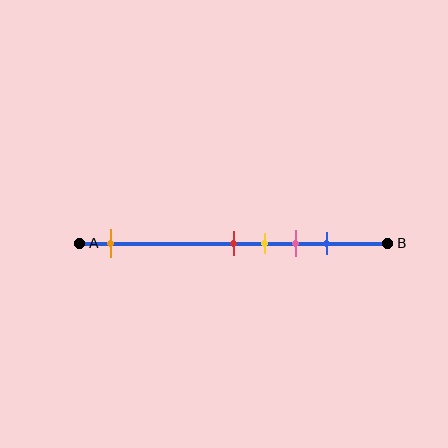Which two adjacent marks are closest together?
The red and yellow marks are the closest adjacent pair.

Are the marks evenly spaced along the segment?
No, the marks are not evenly spaced.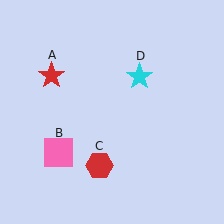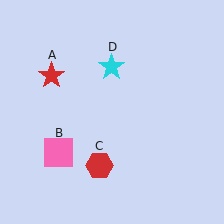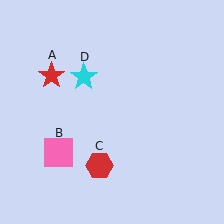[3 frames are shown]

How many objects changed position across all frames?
1 object changed position: cyan star (object D).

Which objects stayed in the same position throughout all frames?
Red star (object A) and pink square (object B) and red hexagon (object C) remained stationary.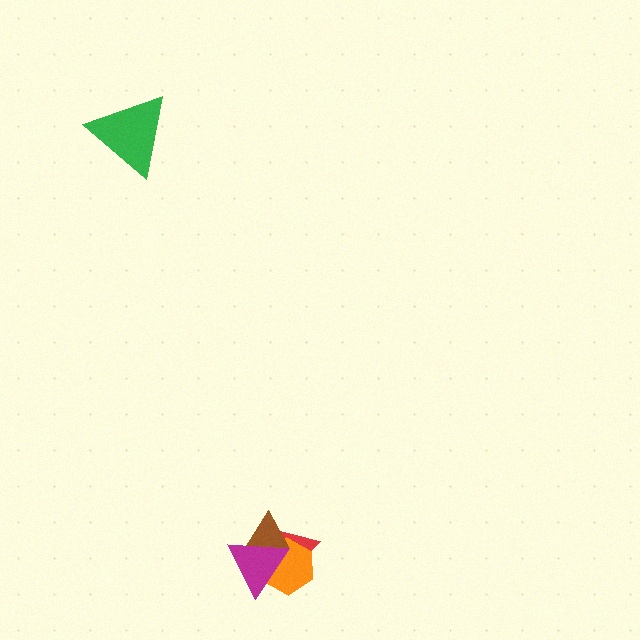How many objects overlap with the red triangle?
3 objects overlap with the red triangle.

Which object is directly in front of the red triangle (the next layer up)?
The orange hexagon is directly in front of the red triangle.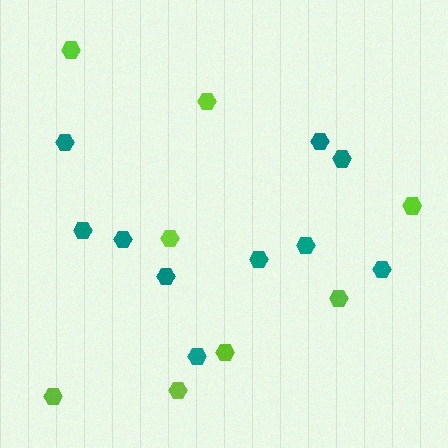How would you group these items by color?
There are 2 groups: one group of lime hexagons (8) and one group of teal hexagons (10).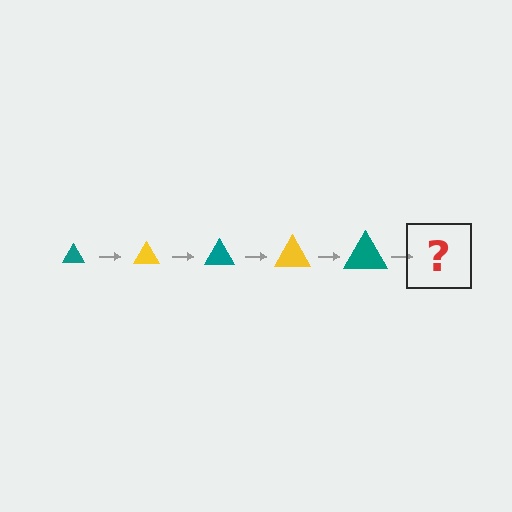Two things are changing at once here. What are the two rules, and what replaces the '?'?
The two rules are that the triangle grows larger each step and the color cycles through teal and yellow. The '?' should be a yellow triangle, larger than the previous one.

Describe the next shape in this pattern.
It should be a yellow triangle, larger than the previous one.